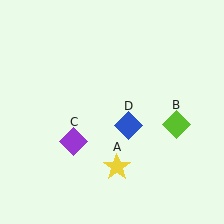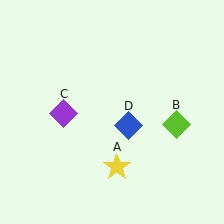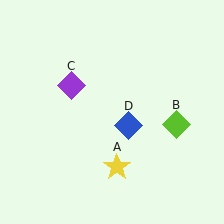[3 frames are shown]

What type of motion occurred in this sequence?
The purple diamond (object C) rotated clockwise around the center of the scene.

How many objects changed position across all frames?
1 object changed position: purple diamond (object C).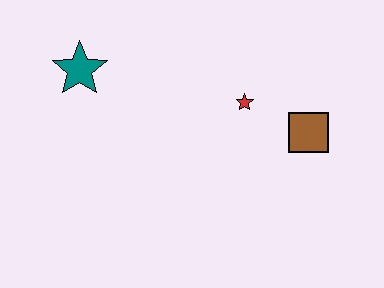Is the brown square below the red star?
Yes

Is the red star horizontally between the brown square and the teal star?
Yes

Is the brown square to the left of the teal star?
No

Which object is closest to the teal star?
The red star is closest to the teal star.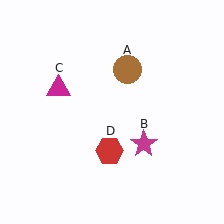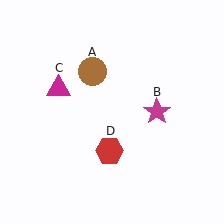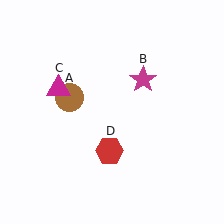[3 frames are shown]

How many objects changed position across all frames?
2 objects changed position: brown circle (object A), magenta star (object B).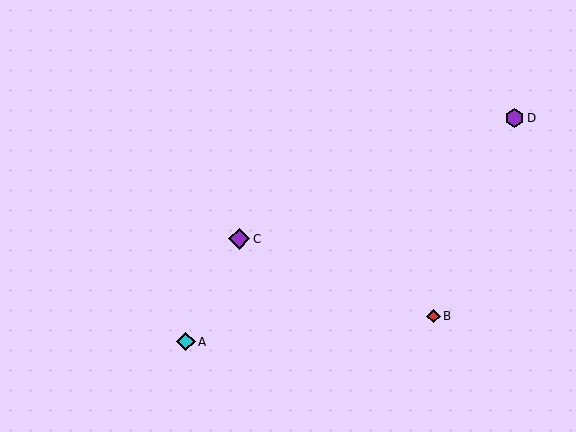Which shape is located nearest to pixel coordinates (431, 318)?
The red diamond (labeled B) at (433, 316) is nearest to that location.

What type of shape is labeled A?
Shape A is a cyan diamond.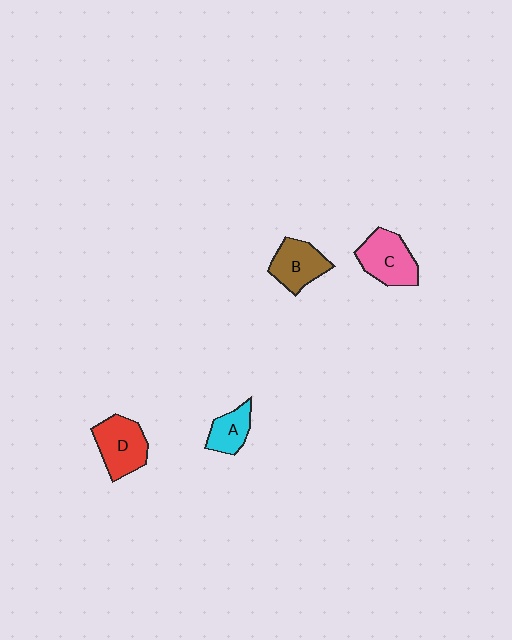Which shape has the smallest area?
Shape A (cyan).